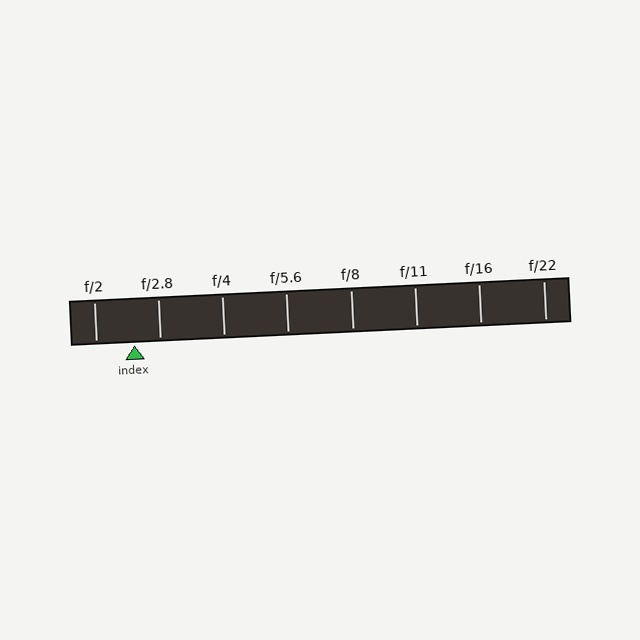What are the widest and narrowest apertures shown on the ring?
The widest aperture shown is f/2 and the narrowest is f/22.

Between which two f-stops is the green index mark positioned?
The index mark is between f/2 and f/2.8.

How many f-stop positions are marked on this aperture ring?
There are 8 f-stop positions marked.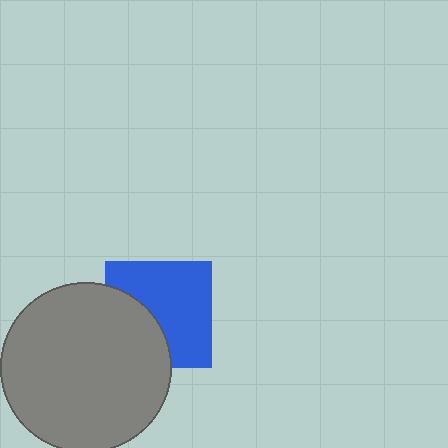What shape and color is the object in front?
The object in front is a gray circle.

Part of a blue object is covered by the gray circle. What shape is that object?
It is a square.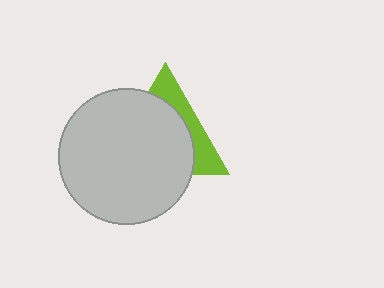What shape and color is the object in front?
The object in front is a light gray circle.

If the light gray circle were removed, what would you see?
You would see the complete lime triangle.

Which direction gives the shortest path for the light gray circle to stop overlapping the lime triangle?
Moving toward the lower-left gives the shortest separation.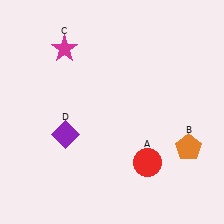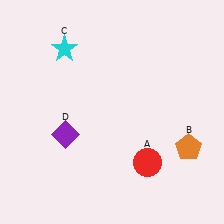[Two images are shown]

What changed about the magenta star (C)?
In Image 1, C is magenta. In Image 2, it changed to cyan.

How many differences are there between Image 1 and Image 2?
There is 1 difference between the two images.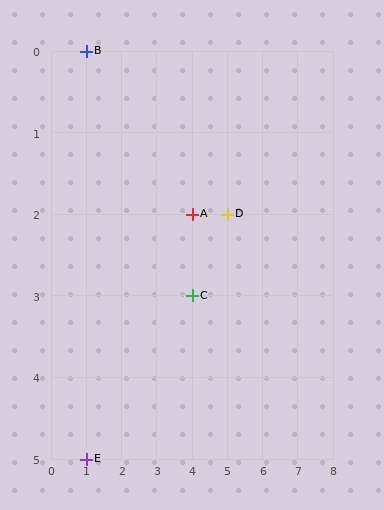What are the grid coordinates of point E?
Point E is at grid coordinates (1, 5).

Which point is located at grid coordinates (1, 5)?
Point E is at (1, 5).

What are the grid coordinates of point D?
Point D is at grid coordinates (5, 2).